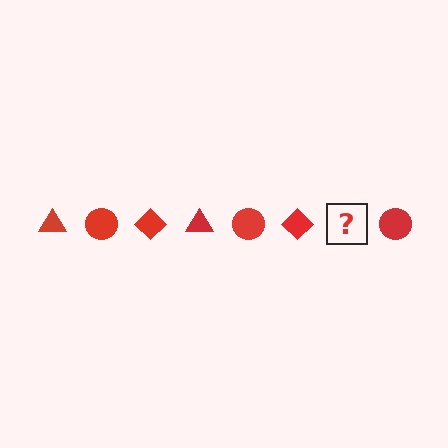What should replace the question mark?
The question mark should be replaced with a red triangle.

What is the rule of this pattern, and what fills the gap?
The rule is that the pattern cycles through triangle, circle, diamond shapes in red. The gap should be filled with a red triangle.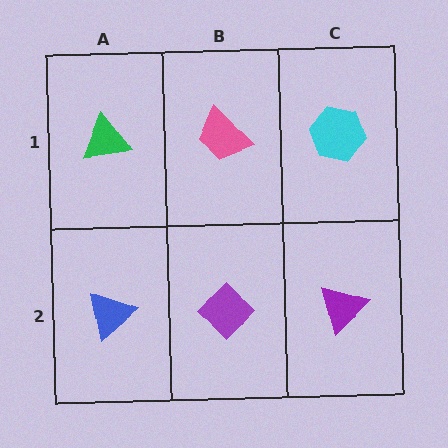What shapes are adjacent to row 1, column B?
A purple diamond (row 2, column B), a green triangle (row 1, column A), a cyan hexagon (row 1, column C).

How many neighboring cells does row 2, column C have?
2.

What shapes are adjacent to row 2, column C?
A cyan hexagon (row 1, column C), a purple diamond (row 2, column B).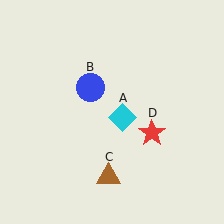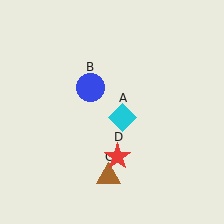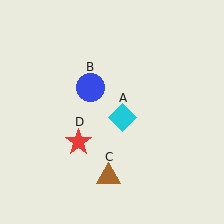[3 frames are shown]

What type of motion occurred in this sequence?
The red star (object D) rotated clockwise around the center of the scene.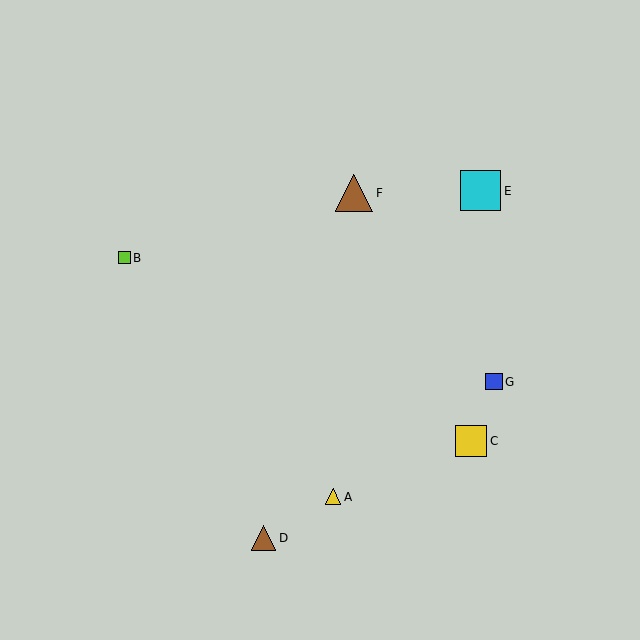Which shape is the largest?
The cyan square (labeled E) is the largest.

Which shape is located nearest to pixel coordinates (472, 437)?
The yellow square (labeled C) at (471, 441) is nearest to that location.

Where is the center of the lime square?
The center of the lime square is at (124, 258).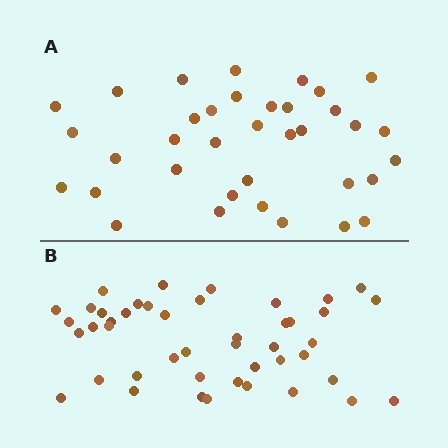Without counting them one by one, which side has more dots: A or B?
Region B (the bottom region) has more dots.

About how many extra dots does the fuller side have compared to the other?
Region B has roughly 8 or so more dots than region A.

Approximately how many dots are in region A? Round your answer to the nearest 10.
About 40 dots. (The exact count is 36, which rounds to 40.)